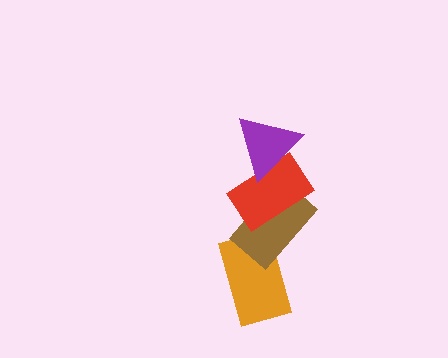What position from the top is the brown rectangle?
The brown rectangle is 3rd from the top.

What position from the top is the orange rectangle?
The orange rectangle is 4th from the top.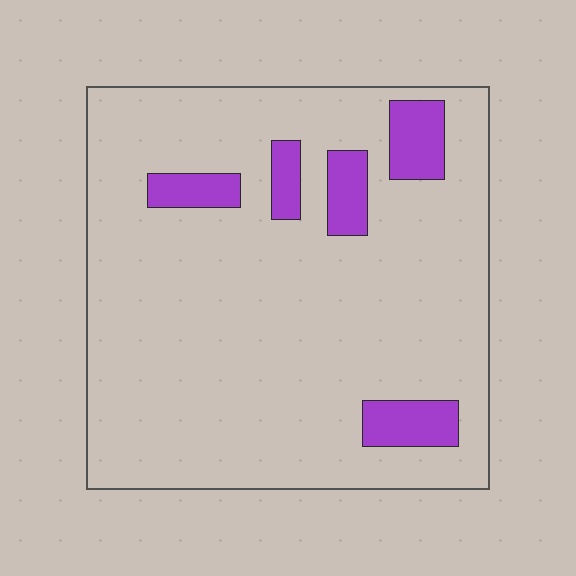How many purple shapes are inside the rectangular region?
5.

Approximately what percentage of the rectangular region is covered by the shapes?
Approximately 10%.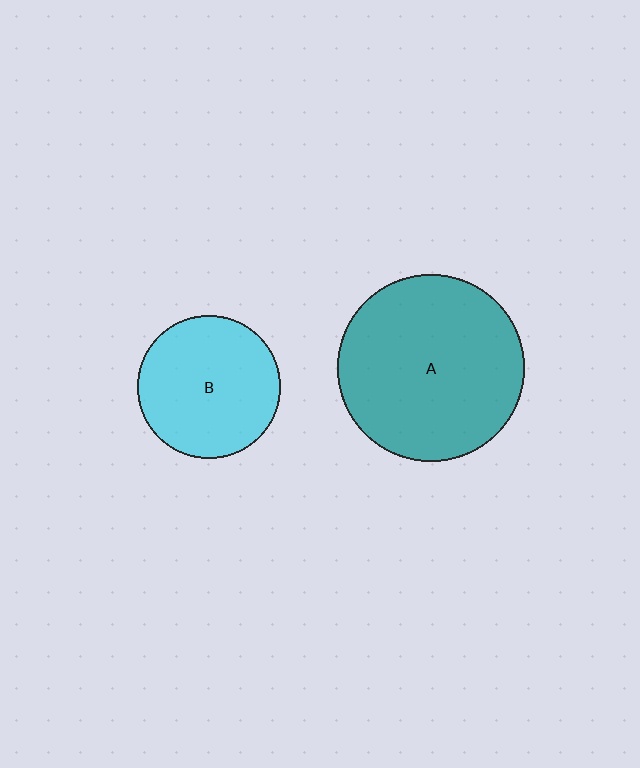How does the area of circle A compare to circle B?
Approximately 1.7 times.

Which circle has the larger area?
Circle A (teal).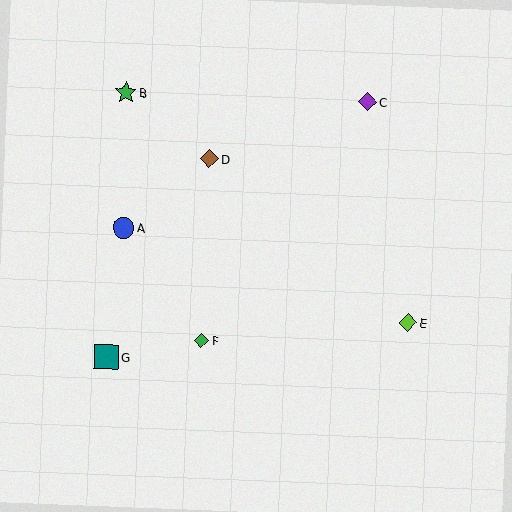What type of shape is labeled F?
Shape F is a green diamond.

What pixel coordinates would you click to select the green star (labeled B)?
Click at (126, 93) to select the green star B.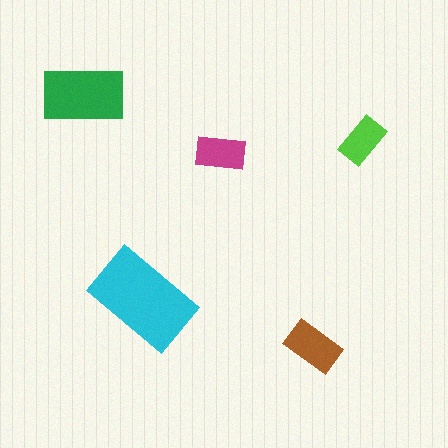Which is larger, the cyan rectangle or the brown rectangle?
The cyan one.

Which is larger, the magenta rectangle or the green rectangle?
The green one.